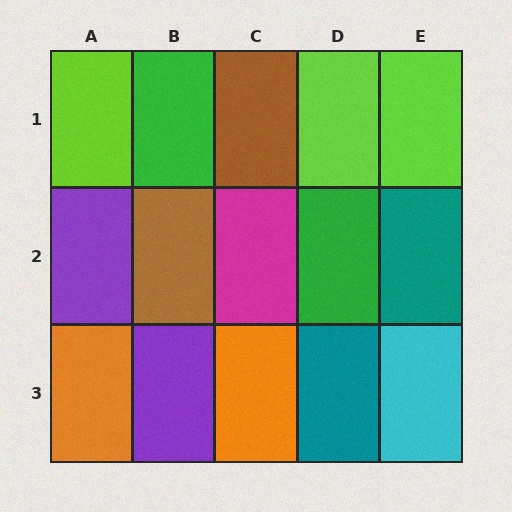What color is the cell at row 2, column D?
Green.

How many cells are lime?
3 cells are lime.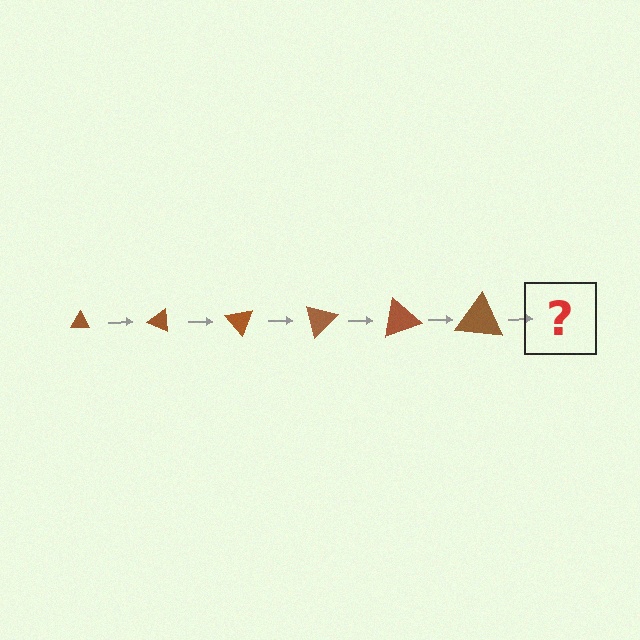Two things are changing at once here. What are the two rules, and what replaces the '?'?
The two rules are that the triangle grows larger each step and it rotates 25 degrees each step. The '?' should be a triangle, larger than the previous one and rotated 150 degrees from the start.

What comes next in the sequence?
The next element should be a triangle, larger than the previous one and rotated 150 degrees from the start.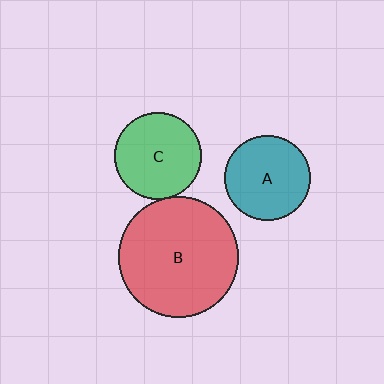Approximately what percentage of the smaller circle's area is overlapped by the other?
Approximately 5%.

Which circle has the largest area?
Circle B (red).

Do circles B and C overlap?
Yes.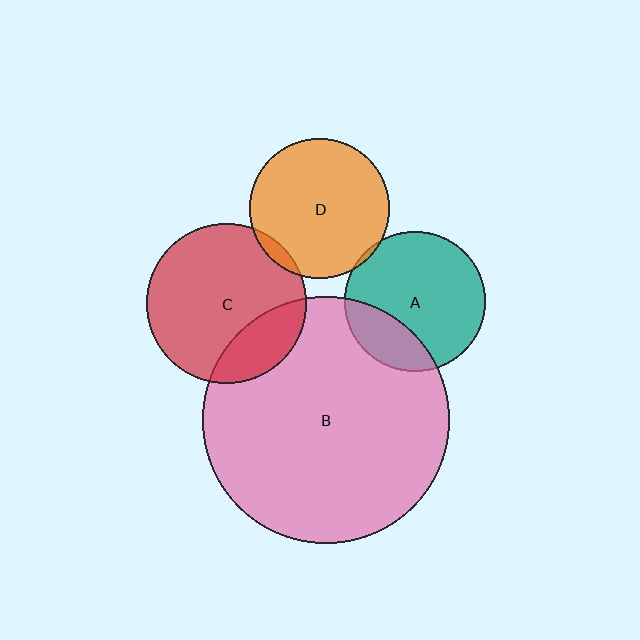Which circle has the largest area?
Circle B (pink).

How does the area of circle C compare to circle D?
Approximately 1.3 times.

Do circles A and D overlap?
Yes.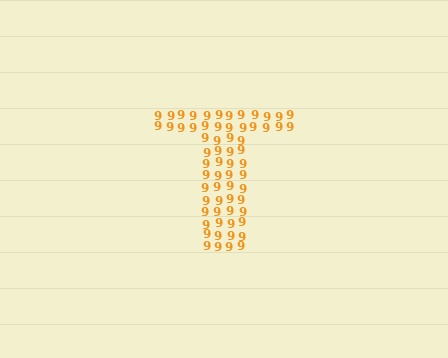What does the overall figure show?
The overall figure shows the letter T.